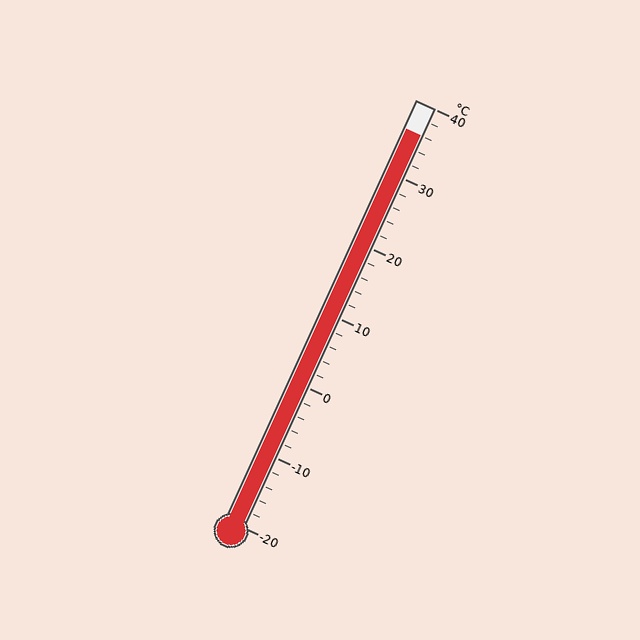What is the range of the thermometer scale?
The thermometer scale ranges from -20°C to 40°C.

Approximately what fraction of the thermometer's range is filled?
The thermometer is filled to approximately 95% of its range.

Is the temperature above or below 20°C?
The temperature is above 20°C.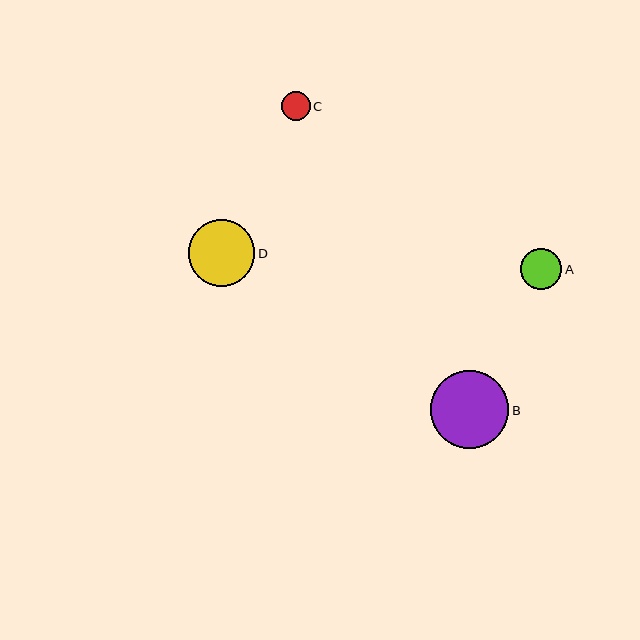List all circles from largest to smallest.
From largest to smallest: B, D, A, C.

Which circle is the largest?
Circle B is the largest with a size of approximately 78 pixels.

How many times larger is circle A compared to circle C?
Circle A is approximately 1.4 times the size of circle C.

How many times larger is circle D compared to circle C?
Circle D is approximately 2.3 times the size of circle C.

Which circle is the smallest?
Circle C is the smallest with a size of approximately 28 pixels.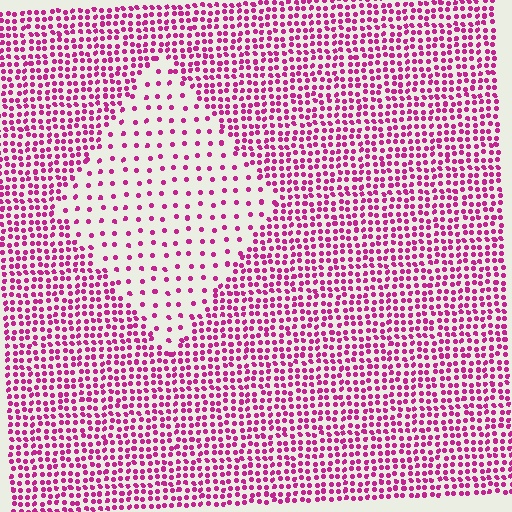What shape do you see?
I see a diamond.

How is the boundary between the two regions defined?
The boundary is defined by a change in element density (approximately 2.9x ratio). All elements are the same color, size, and shape.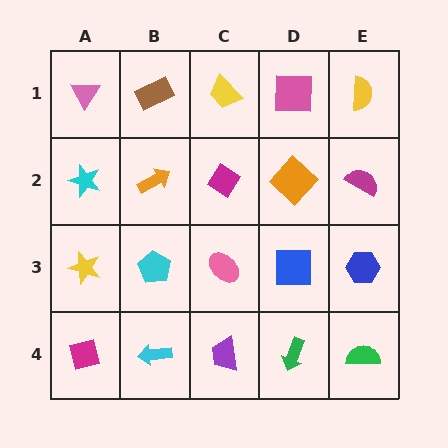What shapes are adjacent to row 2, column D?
A pink square (row 1, column D), a blue square (row 3, column D), a magenta diamond (row 2, column C), a magenta semicircle (row 2, column E).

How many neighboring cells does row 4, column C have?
3.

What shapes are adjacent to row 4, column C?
A pink ellipse (row 3, column C), a cyan arrow (row 4, column B), a green arrow (row 4, column D).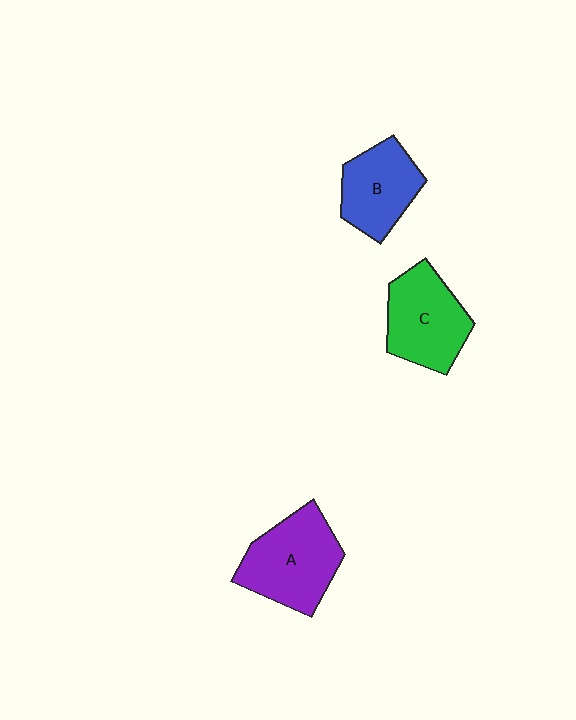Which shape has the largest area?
Shape A (purple).